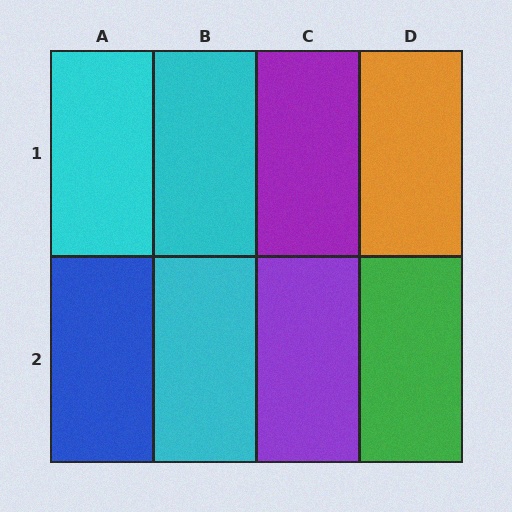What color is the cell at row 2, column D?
Green.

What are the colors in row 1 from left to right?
Cyan, cyan, purple, orange.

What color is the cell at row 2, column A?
Blue.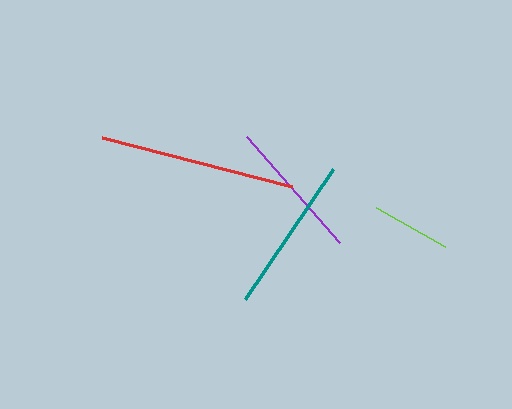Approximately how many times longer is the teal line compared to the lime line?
The teal line is approximately 2.0 times the length of the lime line.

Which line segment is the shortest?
The lime line is the shortest at approximately 79 pixels.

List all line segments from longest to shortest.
From longest to shortest: red, teal, purple, lime.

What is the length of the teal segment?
The teal segment is approximately 157 pixels long.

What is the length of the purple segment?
The purple segment is approximately 141 pixels long.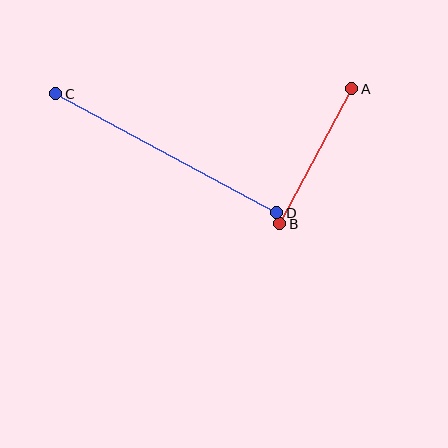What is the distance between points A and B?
The distance is approximately 153 pixels.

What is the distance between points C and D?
The distance is approximately 251 pixels.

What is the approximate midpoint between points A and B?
The midpoint is at approximately (316, 156) pixels.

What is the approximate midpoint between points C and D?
The midpoint is at approximately (166, 153) pixels.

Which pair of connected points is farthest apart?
Points C and D are farthest apart.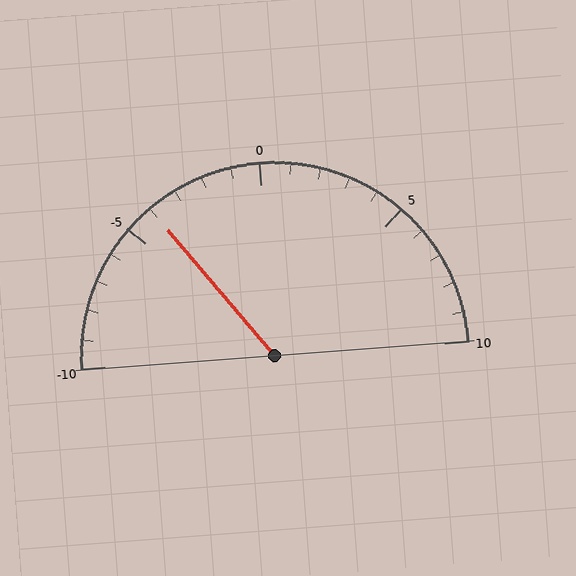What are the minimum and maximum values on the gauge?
The gauge ranges from -10 to 10.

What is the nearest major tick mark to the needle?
The nearest major tick mark is -5.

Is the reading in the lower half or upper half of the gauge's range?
The reading is in the lower half of the range (-10 to 10).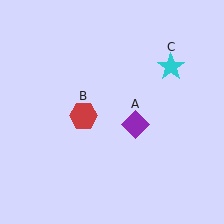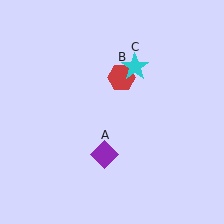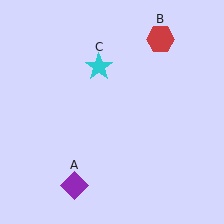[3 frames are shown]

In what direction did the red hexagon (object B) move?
The red hexagon (object B) moved up and to the right.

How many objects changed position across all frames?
3 objects changed position: purple diamond (object A), red hexagon (object B), cyan star (object C).